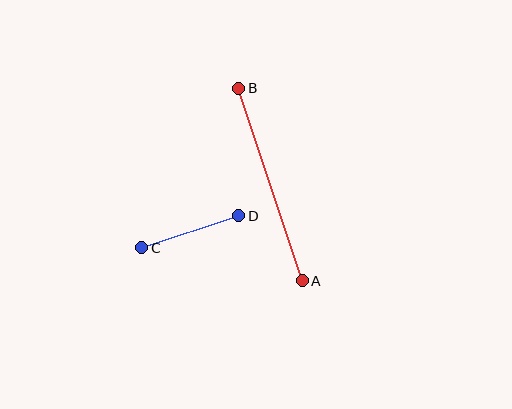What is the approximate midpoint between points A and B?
The midpoint is at approximately (270, 185) pixels.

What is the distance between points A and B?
The distance is approximately 203 pixels.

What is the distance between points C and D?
The distance is approximately 102 pixels.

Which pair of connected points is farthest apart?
Points A and B are farthest apart.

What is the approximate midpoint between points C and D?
The midpoint is at approximately (190, 232) pixels.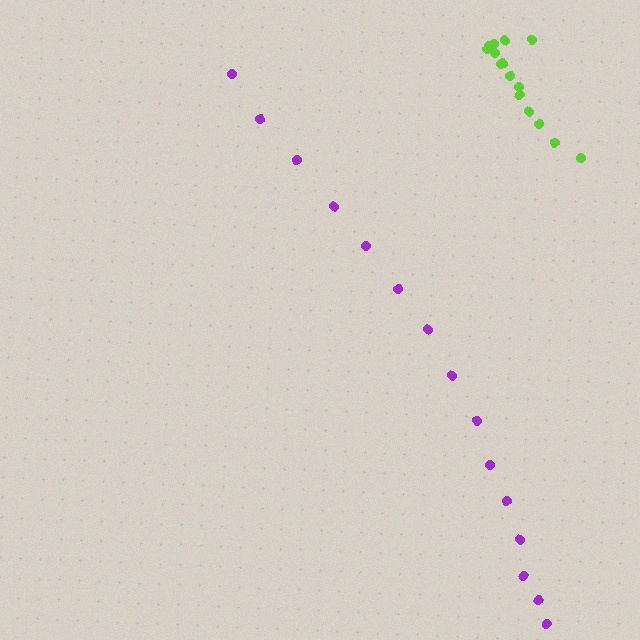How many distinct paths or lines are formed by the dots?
There are 2 distinct paths.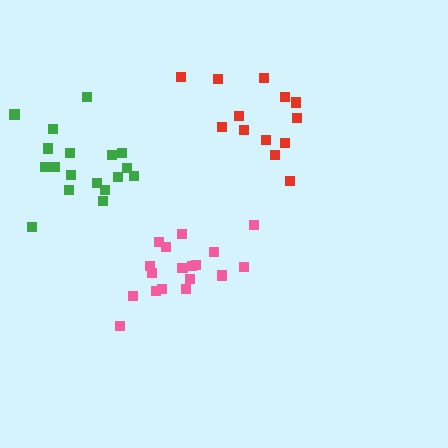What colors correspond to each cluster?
The clusters are colored: red, pink, green.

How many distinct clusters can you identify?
There are 3 distinct clusters.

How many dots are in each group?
Group 1: 13 dots, Group 2: 18 dots, Group 3: 18 dots (49 total).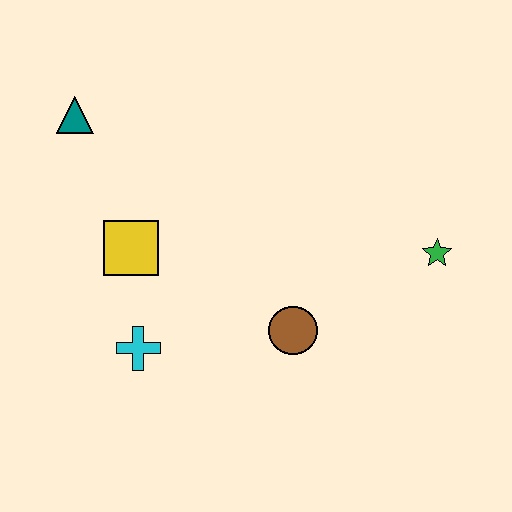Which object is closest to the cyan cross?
The yellow square is closest to the cyan cross.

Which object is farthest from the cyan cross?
The green star is farthest from the cyan cross.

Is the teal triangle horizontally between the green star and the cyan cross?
No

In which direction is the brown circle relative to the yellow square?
The brown circle is to the right of the yellow square.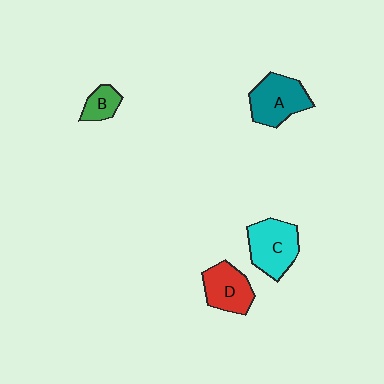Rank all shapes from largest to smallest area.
From largest to smallest: C (cyan), A (teal), D (red), B (green).